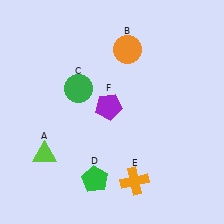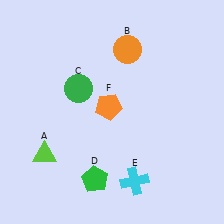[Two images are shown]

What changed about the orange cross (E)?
In Image 1, E is orange. In Image 2, it changed to cyan.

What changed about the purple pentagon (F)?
In Image 1, F is purple. In Image 2, it changed to orange.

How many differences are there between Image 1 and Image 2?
There are 2 differences between the two images.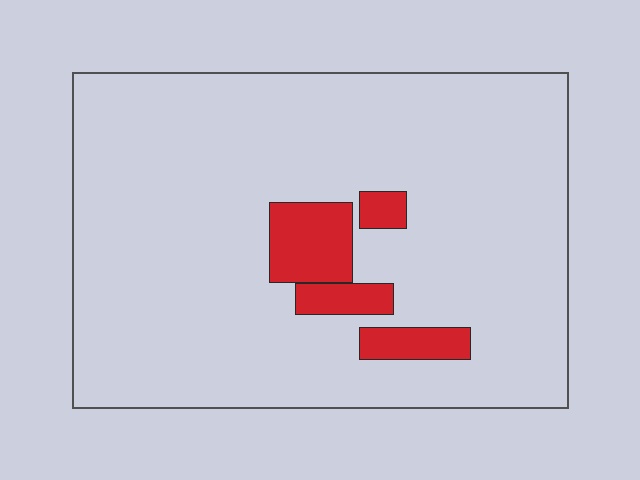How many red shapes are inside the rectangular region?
4.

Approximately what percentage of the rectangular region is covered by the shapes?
Approximately 10%.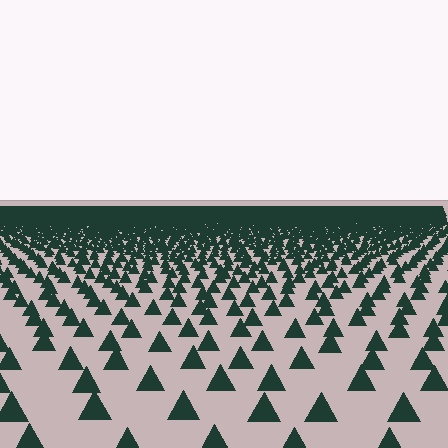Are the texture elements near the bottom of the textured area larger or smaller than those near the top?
Larger. Near the bottom, elements are closer to the viewer and appear at a bigger on-screen size.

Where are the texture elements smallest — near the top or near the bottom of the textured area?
Near the top.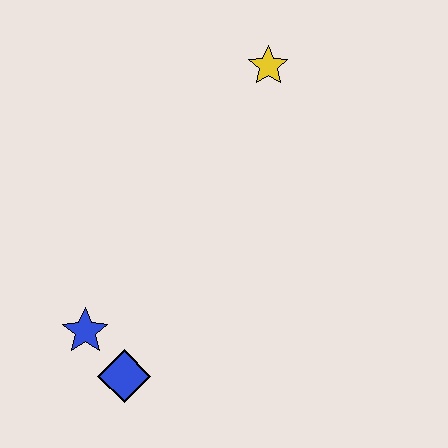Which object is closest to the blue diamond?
The blue star is closest to the blue diamond.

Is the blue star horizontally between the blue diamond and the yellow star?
No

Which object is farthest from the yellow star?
The blue diamond is farthest from the yellow star.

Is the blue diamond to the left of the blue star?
No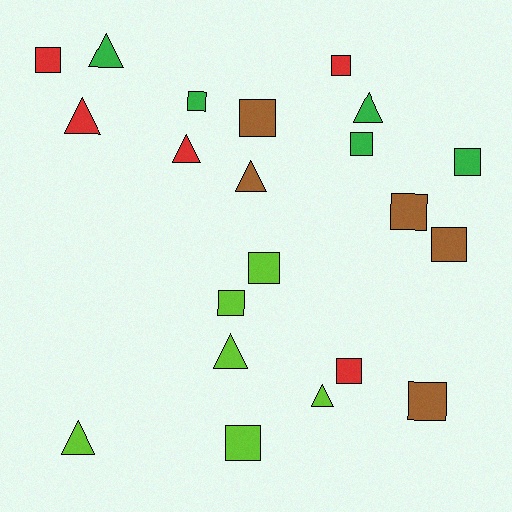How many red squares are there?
There are 3 red squares.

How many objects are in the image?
There are 21 objects.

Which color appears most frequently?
Lime, with 6 objects.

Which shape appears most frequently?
Square, with 13 objects.